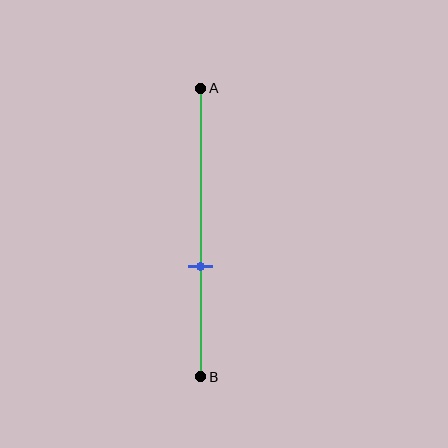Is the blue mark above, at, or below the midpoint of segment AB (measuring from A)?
The blue mark is below the midpoint of segment AB.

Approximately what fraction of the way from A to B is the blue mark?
The blue mark is approximately 60% of the way from A to B.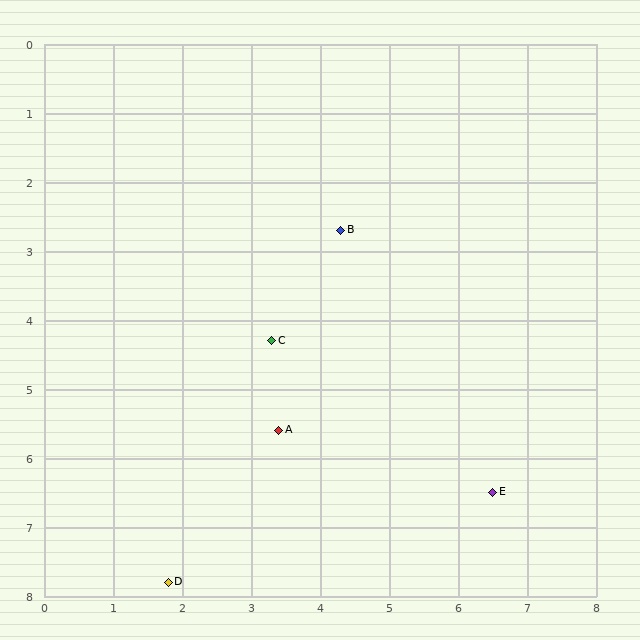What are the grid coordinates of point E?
Point E is at approximately (6.5, 6.5).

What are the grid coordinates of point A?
Point A is at approximately (3.4, 5.6).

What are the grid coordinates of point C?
Point C is at approximately (3.3, 4.3).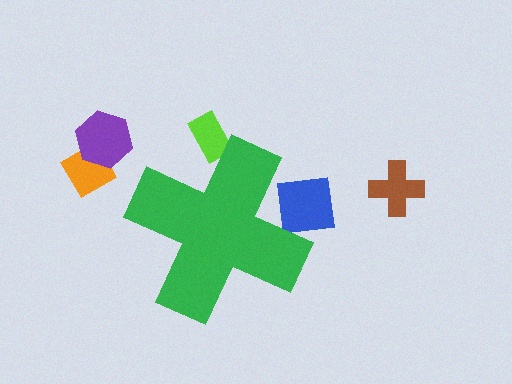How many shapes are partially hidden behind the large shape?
2 shapes are partially hidden.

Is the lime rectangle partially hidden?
Yes, the lime rectangle is partially hidden behind the green cross.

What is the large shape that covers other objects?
A green cross.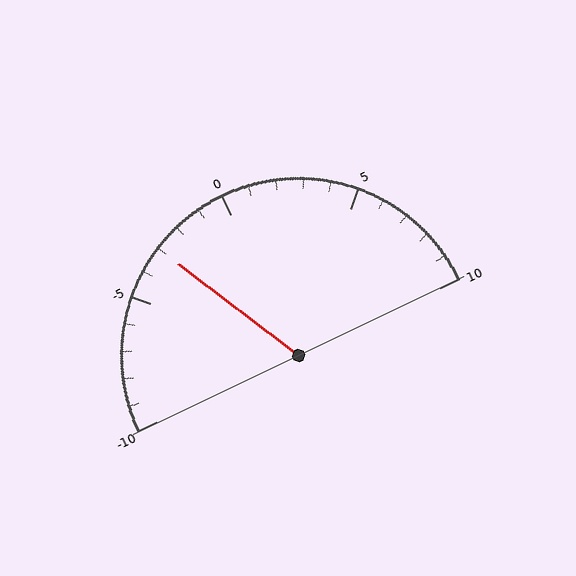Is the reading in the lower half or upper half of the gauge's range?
The reading is in the lower half of the range (-10 to 10).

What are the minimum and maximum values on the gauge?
The gauge ranges from -10 to 10.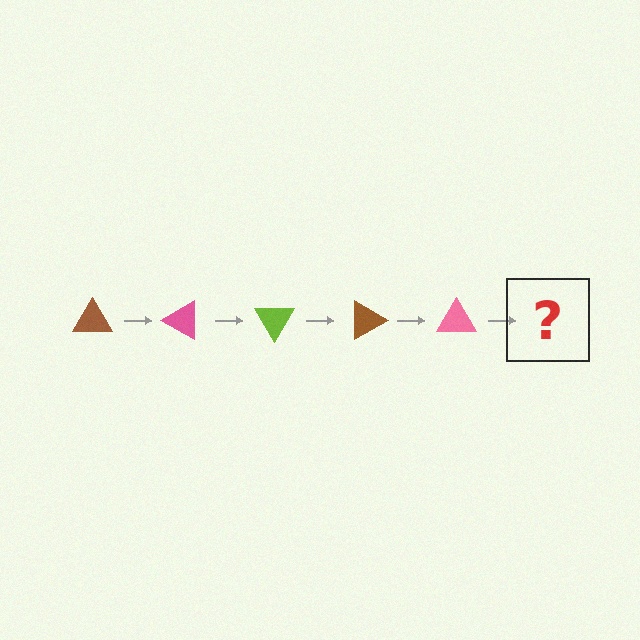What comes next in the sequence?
The next element should be a lime triangle, rotated 150 degrees from the start.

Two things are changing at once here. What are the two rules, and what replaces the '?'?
The two rules are that it rotates 30 degrees each step and the color cycles through brown, pink, and lime. The '?' should be a lime triangle, rotated 150 degrees from the start.